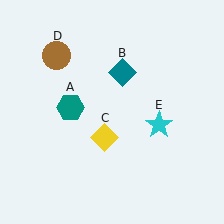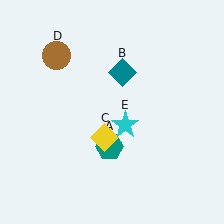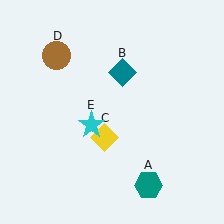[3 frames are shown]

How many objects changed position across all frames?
2 objects changed position: teal hexagon (object A), cyan star (object E).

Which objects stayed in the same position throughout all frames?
Teal diamond (object B) and yellow diamond (object C) and brown circle (object D) remained stationary.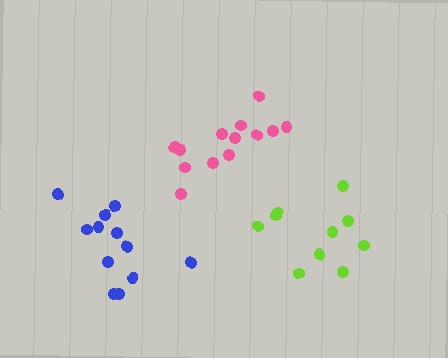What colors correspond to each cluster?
The clusters are colored: lime, blue, pink.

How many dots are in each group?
Group 1: 10 dots, Group 2: 12 dots, Group 3: 13 dots (35 total).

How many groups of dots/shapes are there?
There are 3 groups.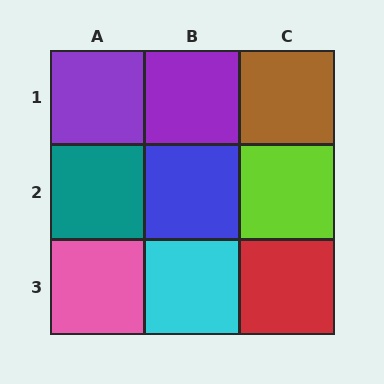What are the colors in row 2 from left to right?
Teal, blue, lime.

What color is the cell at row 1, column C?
Brown.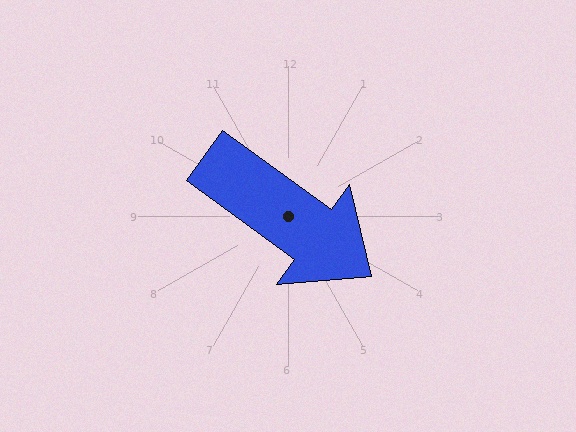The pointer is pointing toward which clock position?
Roughly 4 o'clock.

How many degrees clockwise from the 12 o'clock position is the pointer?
Approximately 126 degrees.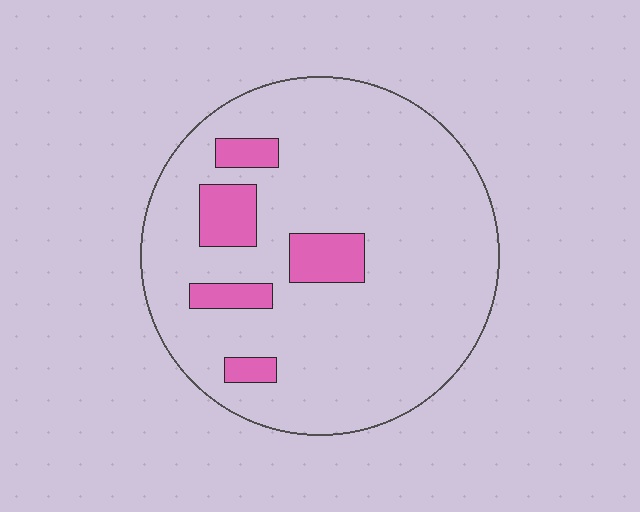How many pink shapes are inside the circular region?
5.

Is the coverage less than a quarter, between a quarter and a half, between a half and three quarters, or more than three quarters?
Less than a quarter.